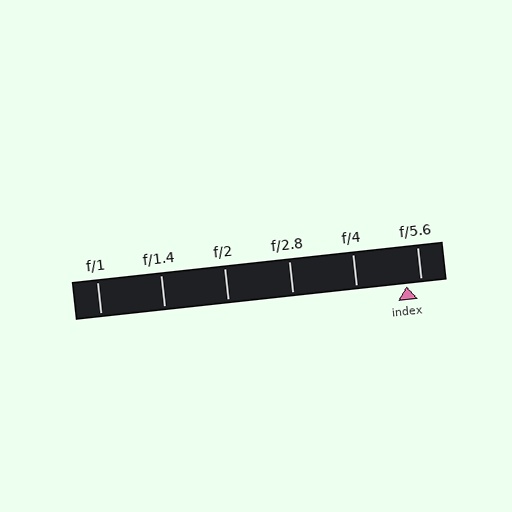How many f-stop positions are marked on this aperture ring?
There are 6 f-stop positions marked.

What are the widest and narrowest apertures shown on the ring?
The widest aperture shown is f/1 and the narrowest is f/5.6.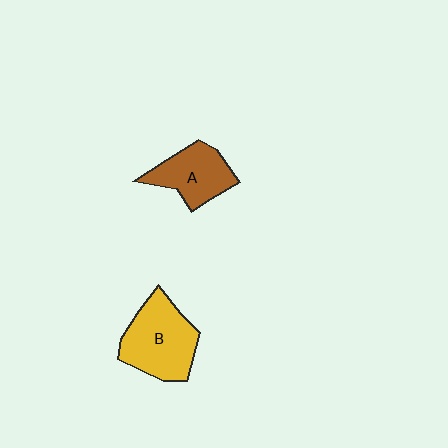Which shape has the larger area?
Shape B (yellow).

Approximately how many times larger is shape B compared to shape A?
Approximately 1.4 times.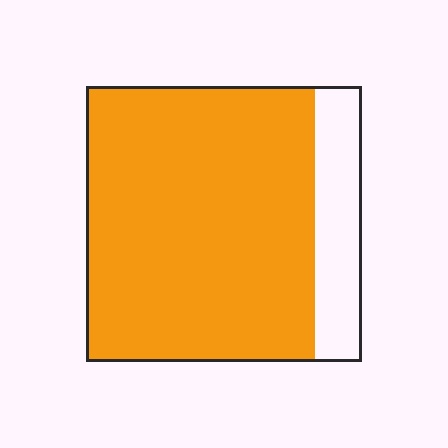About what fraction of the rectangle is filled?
About five sixths (5/6).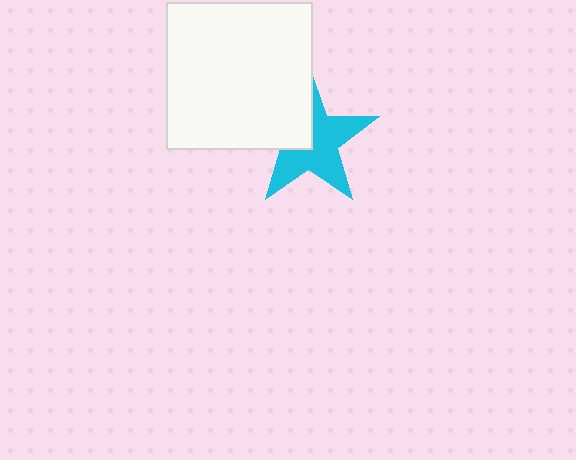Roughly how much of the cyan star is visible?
About half of it is visible (roughly 62%).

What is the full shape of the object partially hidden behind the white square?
The partially hidden object is a cyan star.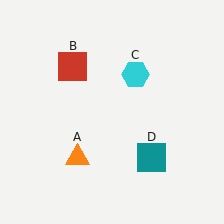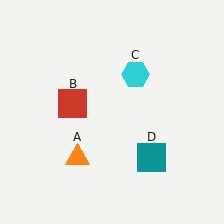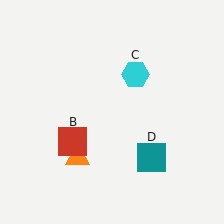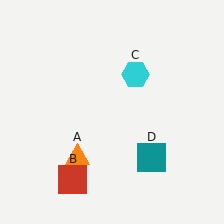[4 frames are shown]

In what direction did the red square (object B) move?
The red square (object B) moved down.